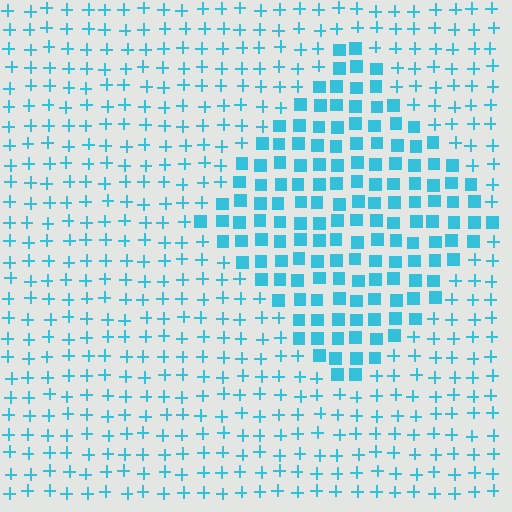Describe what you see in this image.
The image is filled with small cyan elements arranged in a uniform grid. A diamond-shaped region contains squares, while the surrounding area contains plus signs. The boundary is defined purely by the change in element shape.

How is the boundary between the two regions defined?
The boundary is defined by a change in element shape: squares inside vs. plus signs outside. All elements share the same color and spacing.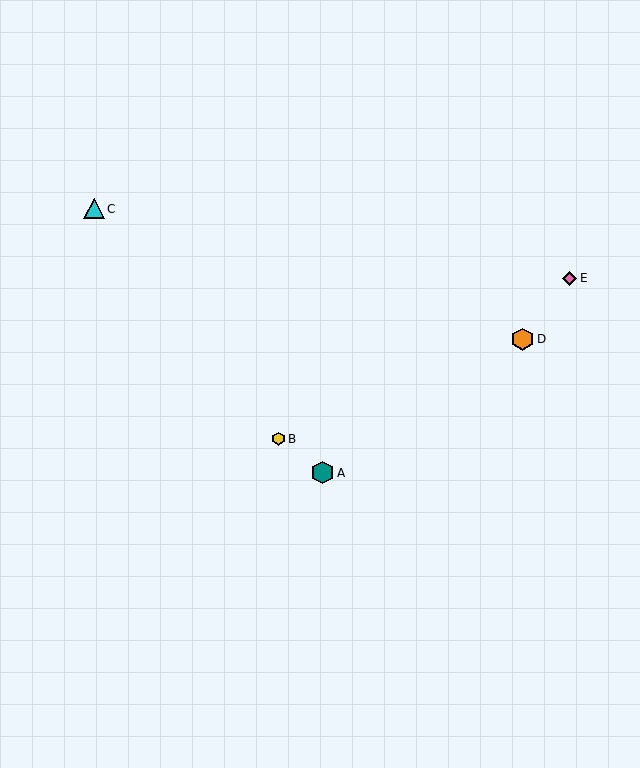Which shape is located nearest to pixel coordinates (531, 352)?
The orange hexagon (labeled D) at (522, 339) is nearest to that location.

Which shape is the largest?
The teal hexagon (labeled A) is the largest.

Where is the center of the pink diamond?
The center of the pink diamond is at (570, 278).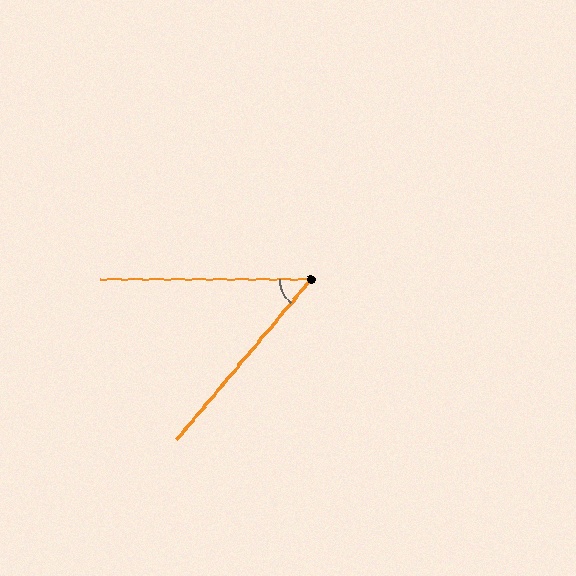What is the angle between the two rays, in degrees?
Approximately 50 degrees.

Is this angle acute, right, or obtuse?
It is acute.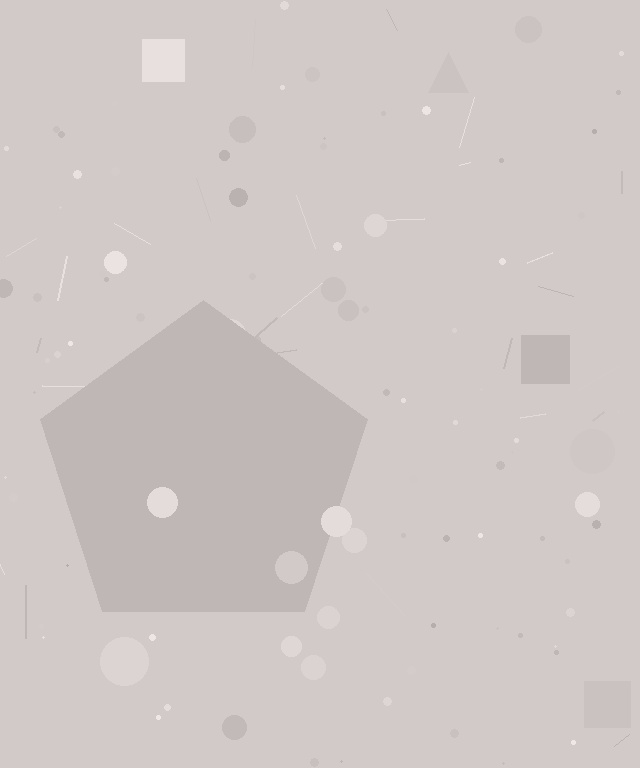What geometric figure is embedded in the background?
A pentagon is embedded in the background.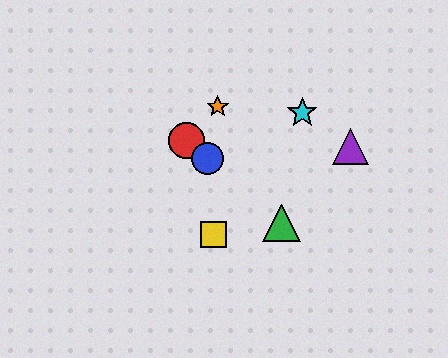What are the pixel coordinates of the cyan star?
The cyan star is at (302, 113).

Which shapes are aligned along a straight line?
The red circle, the blue circle, the green triangle are aligned along a straight line.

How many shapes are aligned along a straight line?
3 shapes (the red circle, the blue circle, the green triangle) are aligned along a straight line.